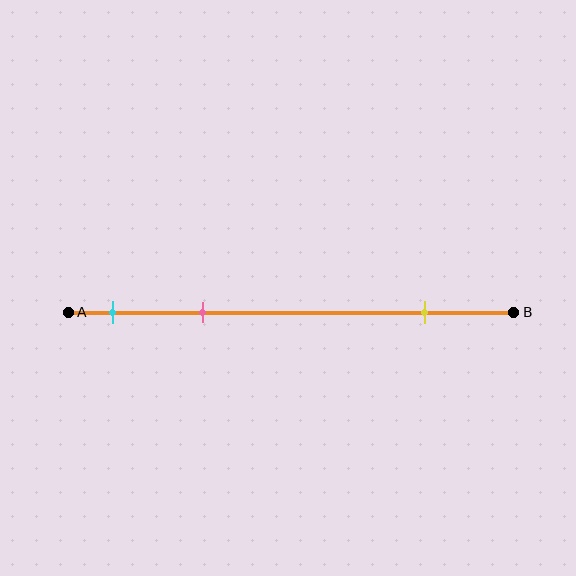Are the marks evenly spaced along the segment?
No, the marks are not evenly spaced.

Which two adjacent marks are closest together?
The cyan and pink marks are the closest adjacent pair.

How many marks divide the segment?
There are 3 marks dividing the segment.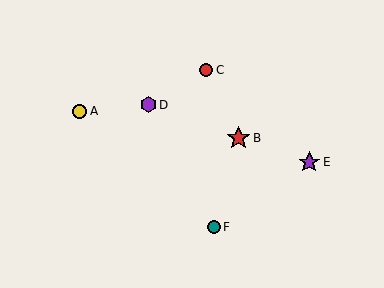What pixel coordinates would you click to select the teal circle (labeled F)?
Click at (214, 227) to select the teal circle F.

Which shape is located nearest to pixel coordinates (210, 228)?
The teal circle (labeled F) at (214, 227) is nearest to that location.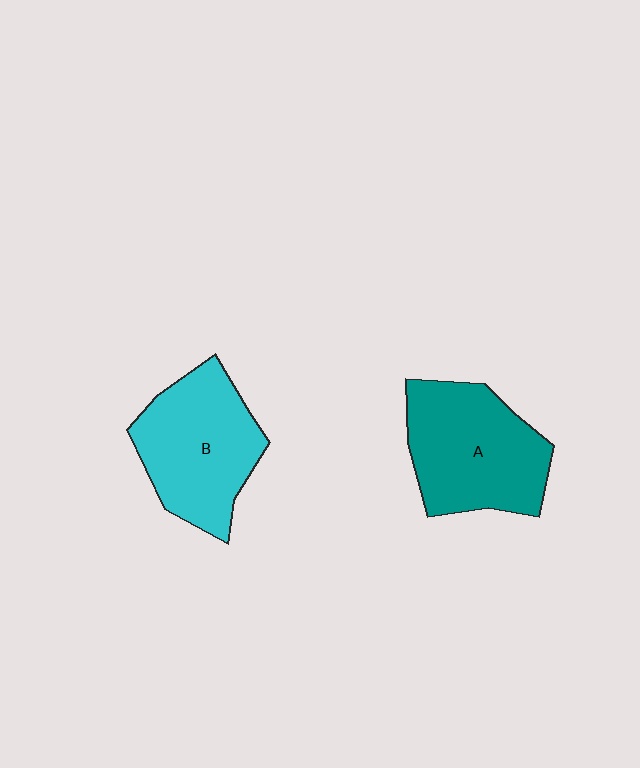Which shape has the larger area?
Shape A (teal).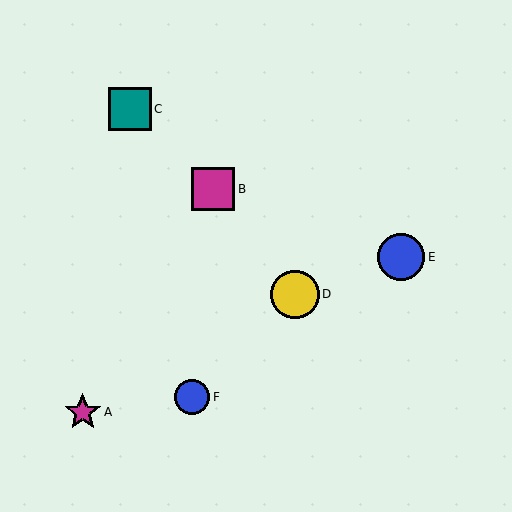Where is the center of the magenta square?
The center of the magenta square is at (213, 189).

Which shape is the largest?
The yellow circle (labeled D) is the largest.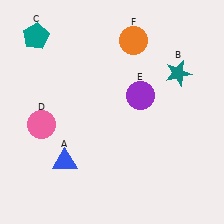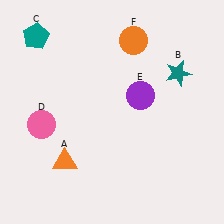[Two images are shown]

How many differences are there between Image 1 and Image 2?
There is 1 difference between the two images.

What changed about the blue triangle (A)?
In Image 1, A is blue. In Image 2, it changed to orange.